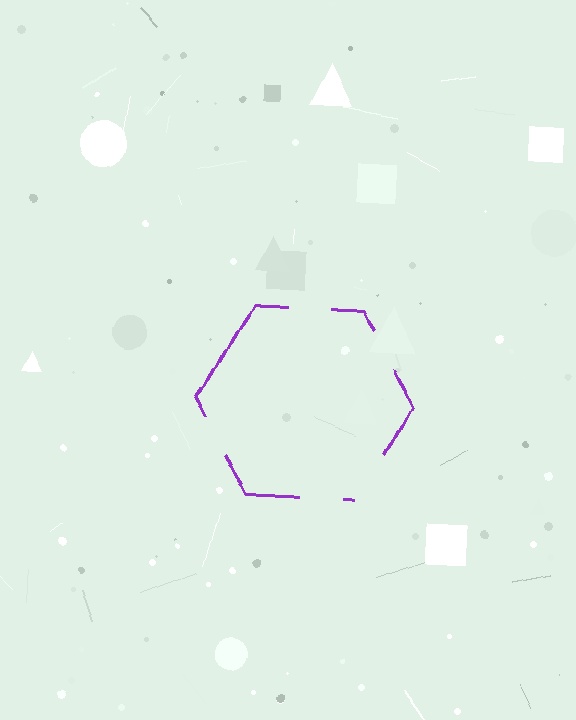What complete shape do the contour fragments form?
The contour fragments form a hexagon.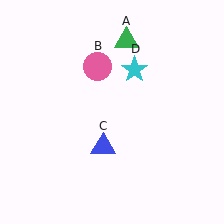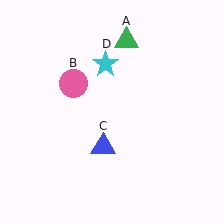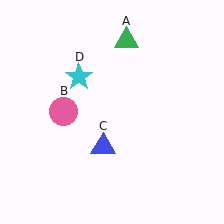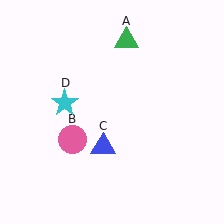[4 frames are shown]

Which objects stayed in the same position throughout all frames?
Green triangle (object A) and blue triangle (object C) remained stationary.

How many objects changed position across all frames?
2 objects changed position: pink circle (object B), cyan star (object D).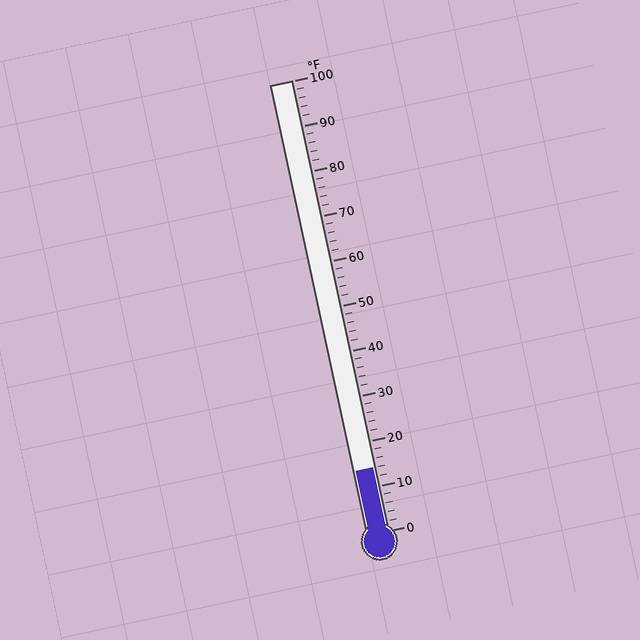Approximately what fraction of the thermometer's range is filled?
The thermometer is filled to approximately 15% of its range.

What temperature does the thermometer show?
The thermometer shows approximately 14°F.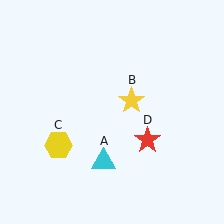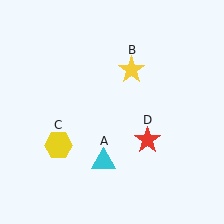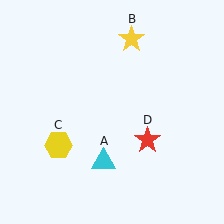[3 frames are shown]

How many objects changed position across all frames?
1 object changed position: yellow star (object B).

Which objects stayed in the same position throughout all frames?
Cyan triangle (object A) and yellow hexagon (object C) and red star (object D) remained stationary.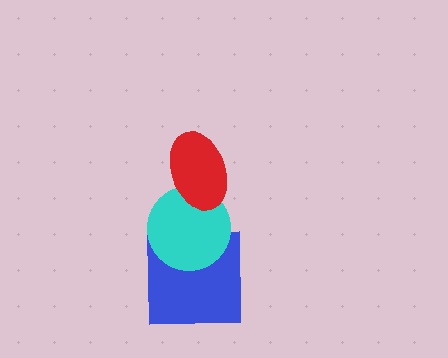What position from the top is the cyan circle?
The cyan circle is 2nd from the top.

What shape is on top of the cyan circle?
The red ellipse is on top of the cyan circle.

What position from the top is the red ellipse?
The red ellipse is 1st from the top.